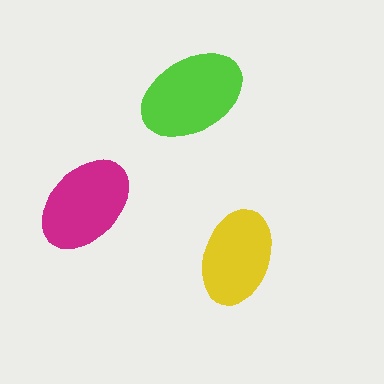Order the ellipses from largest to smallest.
the lime one, the magenta one, the yellow one.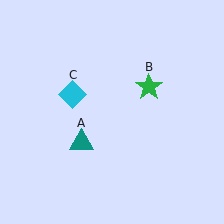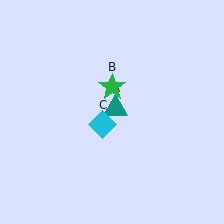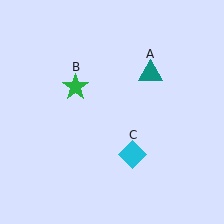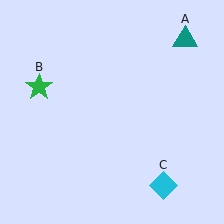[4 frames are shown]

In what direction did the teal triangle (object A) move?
The teal triangle (object A) moved up and to the right.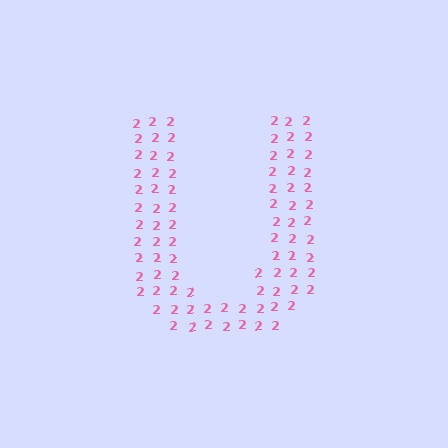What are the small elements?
The small elements are digit 2's.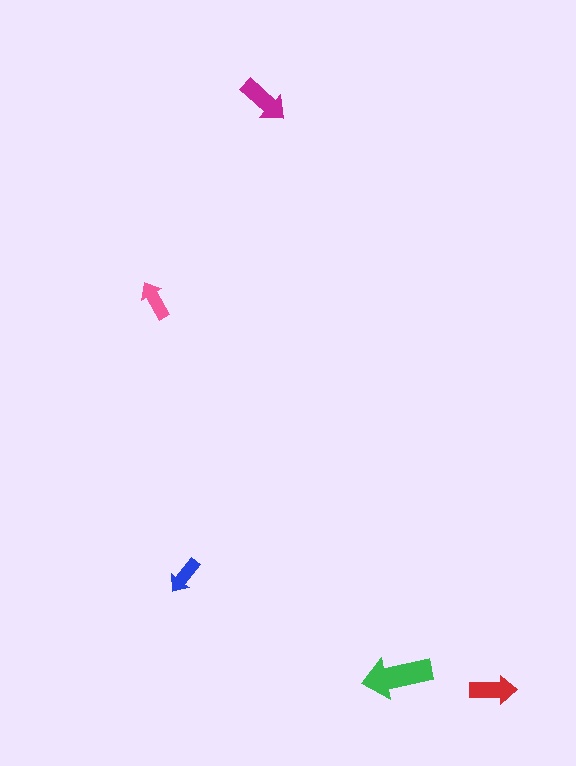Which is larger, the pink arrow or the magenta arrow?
The magenta one.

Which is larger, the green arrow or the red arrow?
The green one.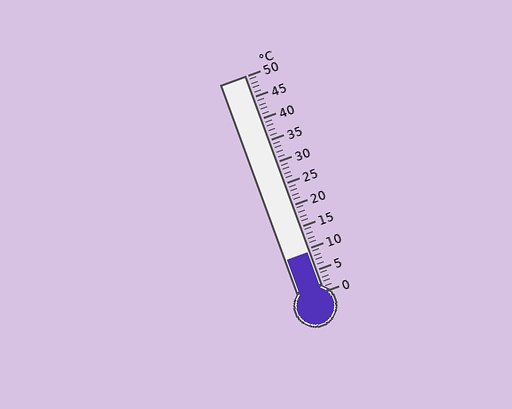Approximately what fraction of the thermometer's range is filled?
The thermometer is filled to approximately 20% of its range.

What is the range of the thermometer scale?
The thermometer scale ranges from 0°C to 50°C.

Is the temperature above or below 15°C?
The temperature is below 15°C.